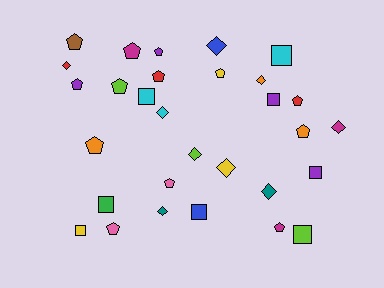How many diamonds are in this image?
There are 9 diamonds.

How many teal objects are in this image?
There are 2 teal objects.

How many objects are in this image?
There are 30 objects.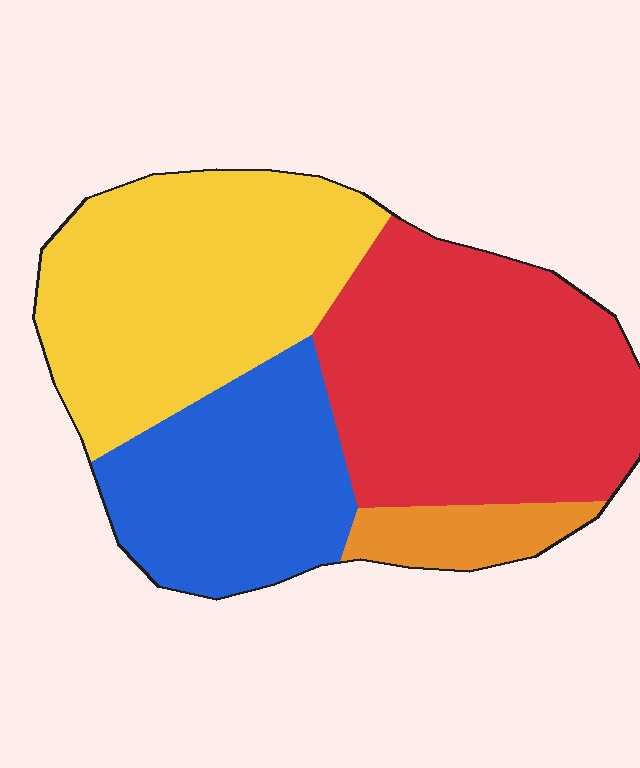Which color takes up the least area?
Orange, at roughly 5%.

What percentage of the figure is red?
Red takes up about three eighths (3/8) of the figure.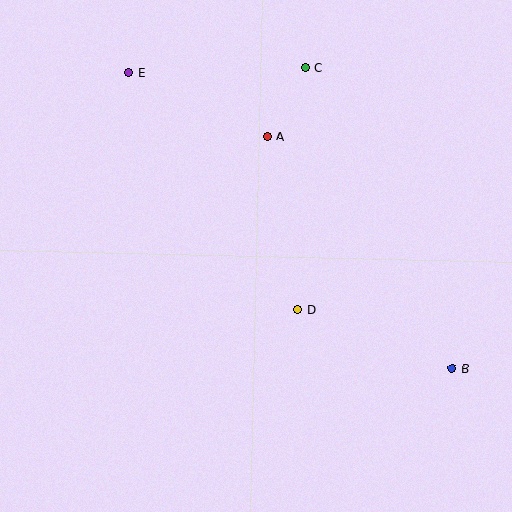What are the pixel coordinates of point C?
Point C is at (305, 68).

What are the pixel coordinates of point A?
Point A is at (267, 136).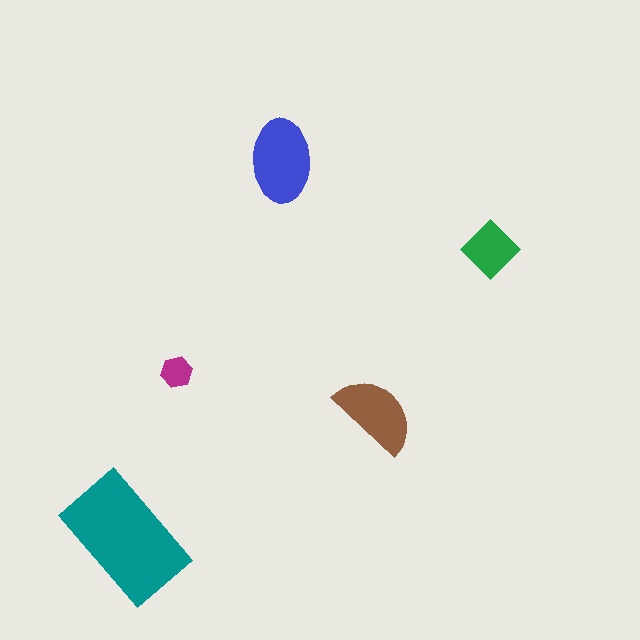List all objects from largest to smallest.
The teal rectangle, the blue ellipse, the brown semicircle, the green diamond, the magenta hexagon.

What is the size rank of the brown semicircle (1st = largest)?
3rd.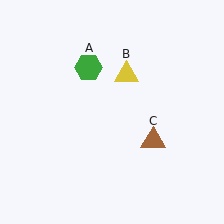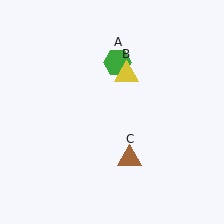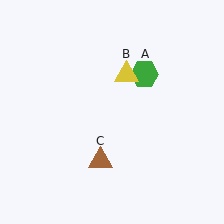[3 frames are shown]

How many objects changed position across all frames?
2 objects changed position: green hexagon (object A), brown triangle (object C).